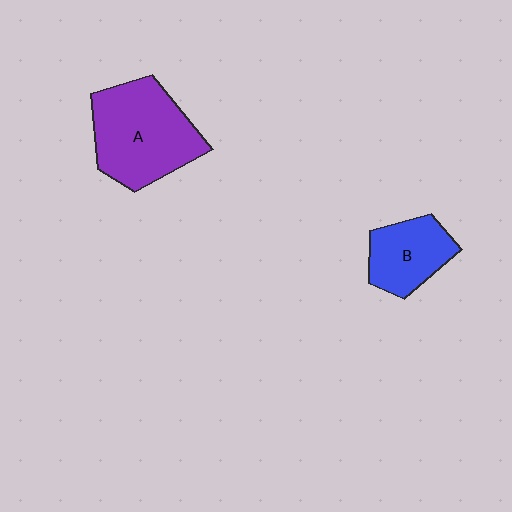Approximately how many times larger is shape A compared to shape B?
Approximately 1.7 times.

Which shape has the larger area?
Shape A (purple).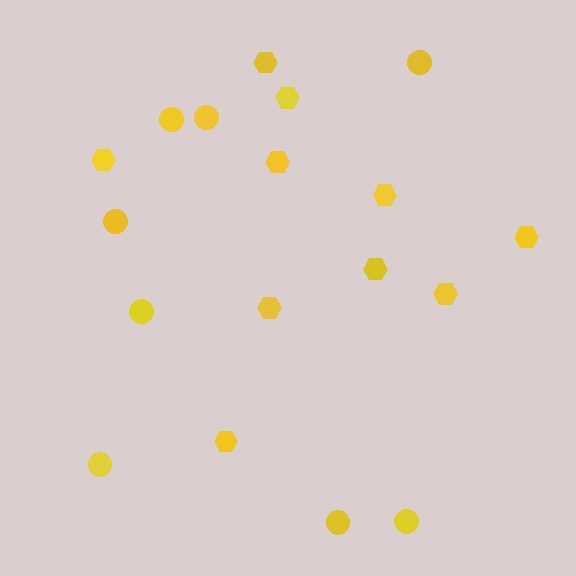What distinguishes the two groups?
There are 2 groups: one group of circles (8) and one group of hexagons (10).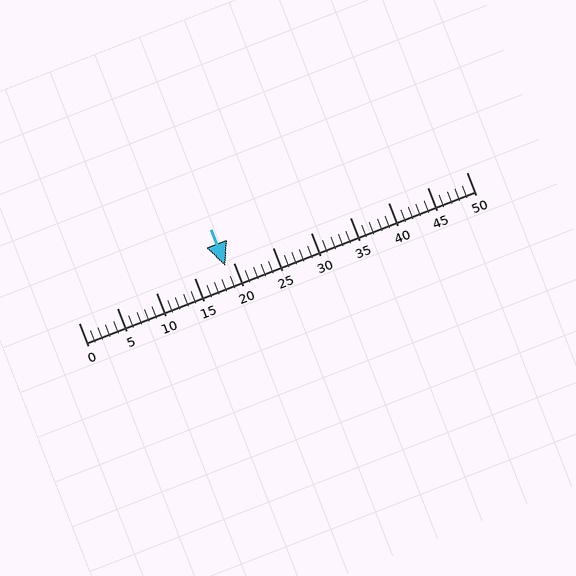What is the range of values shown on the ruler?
The ruler shows values from 0 to 50.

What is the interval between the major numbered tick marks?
The major tick marks are spaced 5 units apart.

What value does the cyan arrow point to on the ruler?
The cyan arrow points to approximately 19.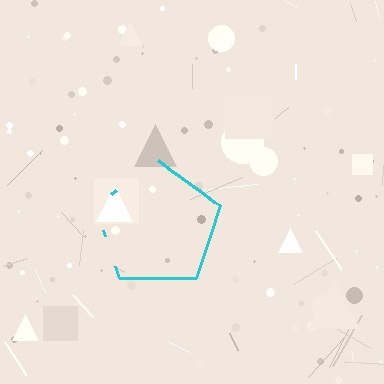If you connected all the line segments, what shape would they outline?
They would outline a pentagon.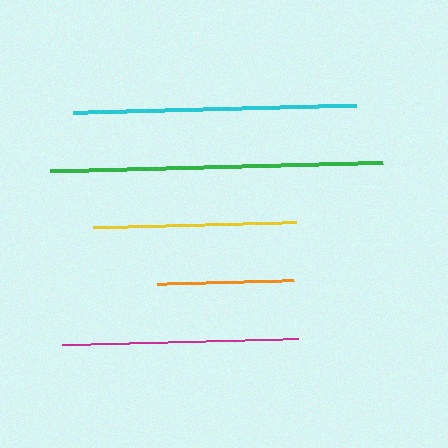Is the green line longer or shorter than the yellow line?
The green line is longer than the yellow line.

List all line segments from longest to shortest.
From longest to shortest: green, cyan, magenta, yellow, orange.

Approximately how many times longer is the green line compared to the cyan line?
The green line is approximately 1.2 times the length of the cyan line.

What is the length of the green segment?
The green segment is approximately 333 pixels long.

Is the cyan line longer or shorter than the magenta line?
The cyan line is longer than the magenta line.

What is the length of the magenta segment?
The magenta segment is approximately 235 pixels long.